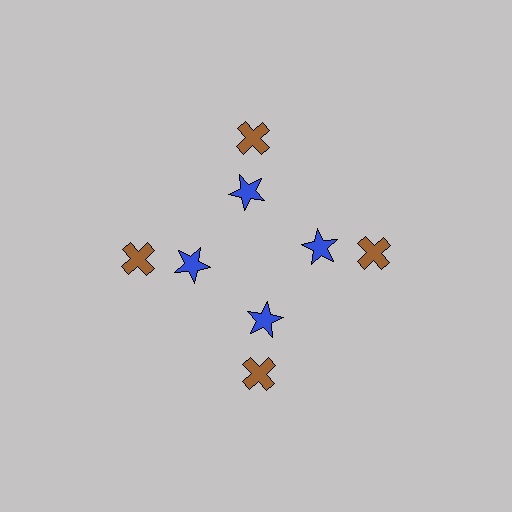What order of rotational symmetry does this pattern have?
This pattern has 4-fold rotational symmetry.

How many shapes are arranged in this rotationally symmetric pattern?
There are 8 shapes, arranged in 4 groups of 2.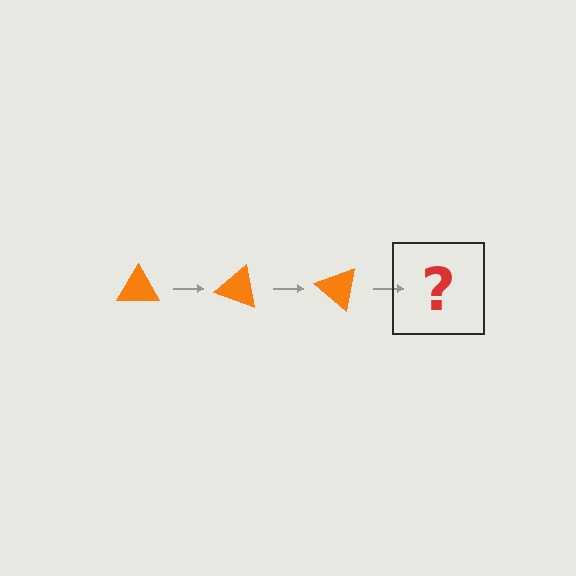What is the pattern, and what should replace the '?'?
The pattern is that the triangle rotates 20 degrees each step. The '?' should be an orange triangle rotated 60 degrees.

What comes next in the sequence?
The next element should be an orange triangle rotated 60 degrees.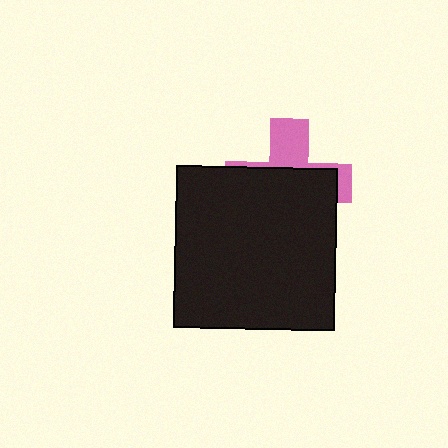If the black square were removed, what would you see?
You would see the complete pink cross.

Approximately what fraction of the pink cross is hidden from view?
Roughly 67% of the pink cross is hidden behind the black square.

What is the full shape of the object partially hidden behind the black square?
The partially hidden object is a pink cross.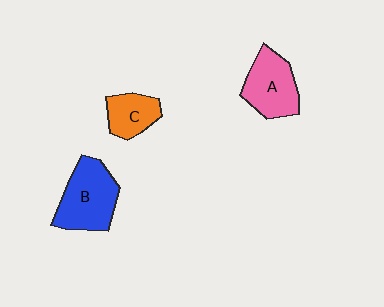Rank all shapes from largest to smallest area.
From largest to smallest: B (blue), A (pink), C (orange).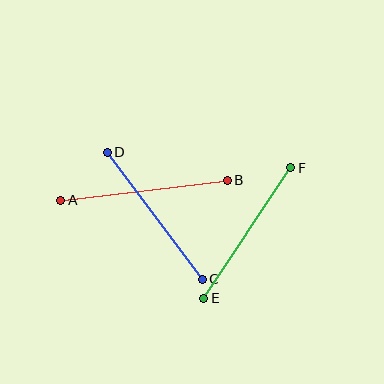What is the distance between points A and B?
The distance is approximately 168 pixels.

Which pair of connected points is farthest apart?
Points A and B are farthest apart.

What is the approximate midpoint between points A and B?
The midpoint is at approximately (144, 190) pixels.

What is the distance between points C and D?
The distance is approximately 159 pixels.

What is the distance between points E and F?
The distance is approximately 157 pixels.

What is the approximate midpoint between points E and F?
The midpoint is at approximately (247, 233) pixels.